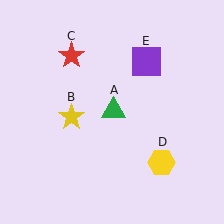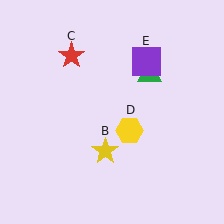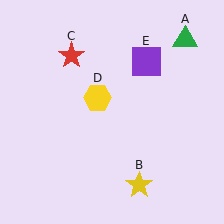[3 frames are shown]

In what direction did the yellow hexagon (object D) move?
The yellow hexagon (object D) moved up and to the left.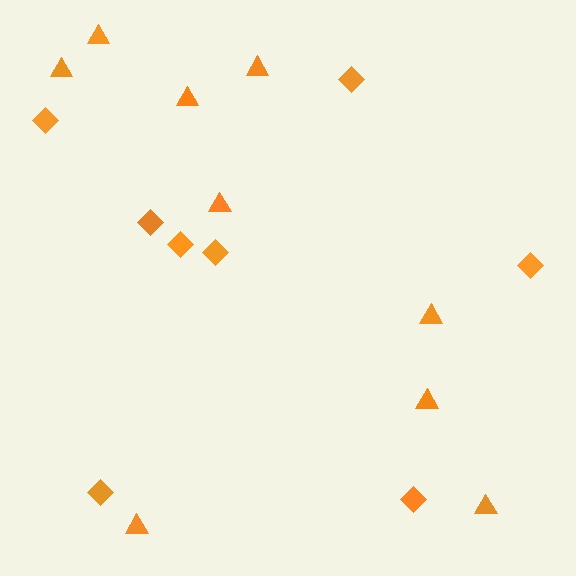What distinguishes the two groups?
There are 2 groups: one group of diamonds (8) and one group of triangles (9).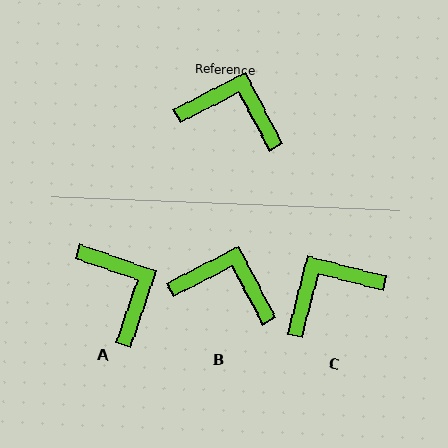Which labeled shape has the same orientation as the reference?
B.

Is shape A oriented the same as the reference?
No, it is off by about 47 degrees.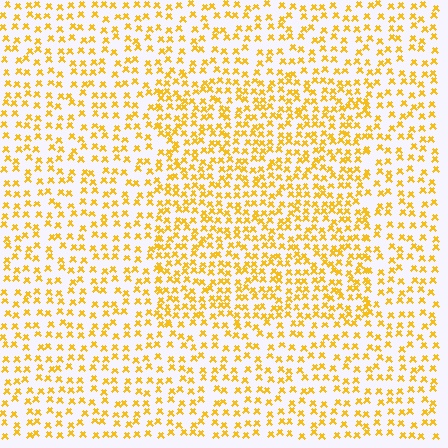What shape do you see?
I see a rectangle.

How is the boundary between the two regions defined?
The boundary is defined by a change in element density (approximately 1.6x ratio). All elements are the same color, size, and shape.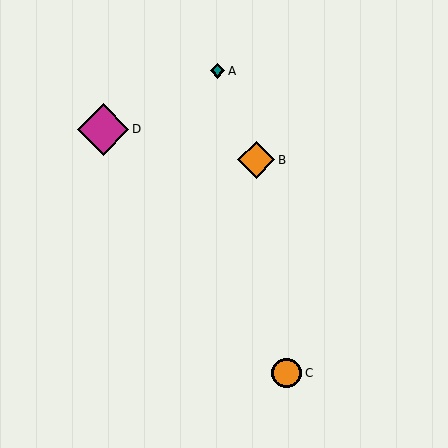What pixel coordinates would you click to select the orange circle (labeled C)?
Click at (287, 373) to select the orange circle C.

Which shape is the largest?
The magenta diamond (labeled D) is the largest.